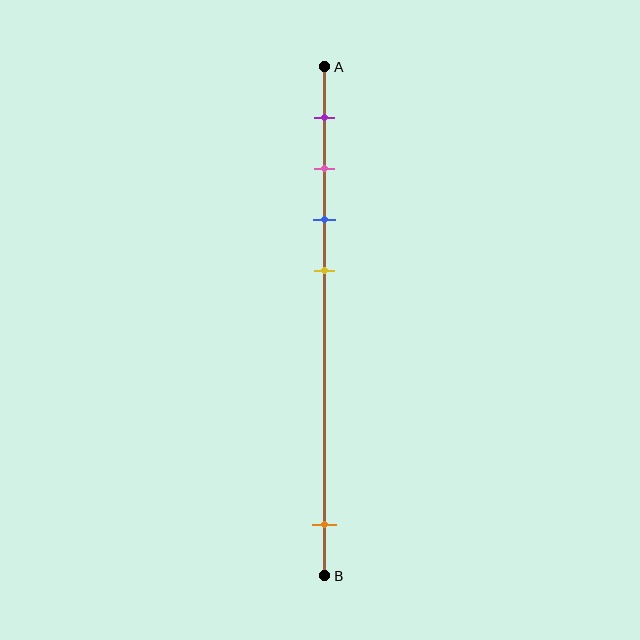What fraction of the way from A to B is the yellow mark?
The yellow mark is approximately 40% (0.4) of the way from A to B.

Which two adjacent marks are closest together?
The pink and blue marks are the closest adjacent pair.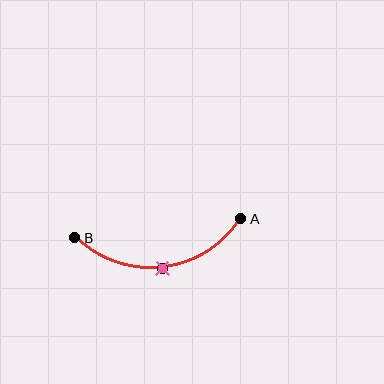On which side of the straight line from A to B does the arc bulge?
The arc bulges below the straight line connecting A and B.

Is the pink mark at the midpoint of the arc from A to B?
Yes. The pink mark lies on the arc at equal arc-length from both A and B — it is the arc midpoint.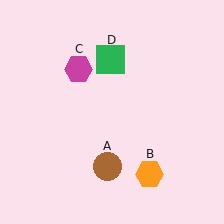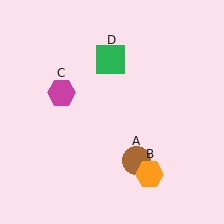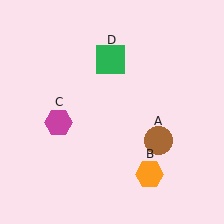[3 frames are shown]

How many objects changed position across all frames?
2 objects changed position: brown circle (object A), magenta hexagon (object C).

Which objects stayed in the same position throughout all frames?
Orange hexagon (object B) and green square (object D) remained stationary.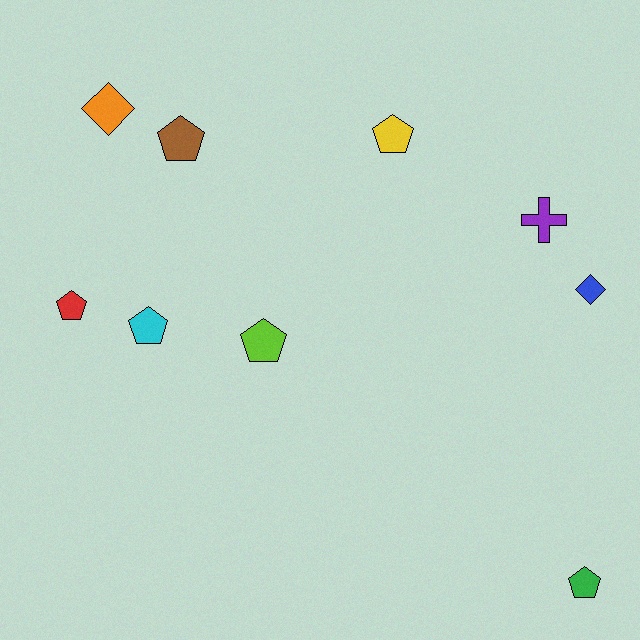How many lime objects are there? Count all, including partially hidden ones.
There is 1 lime object.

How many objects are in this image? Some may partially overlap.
There are 9 objects.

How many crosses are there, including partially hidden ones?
There is 1 cross.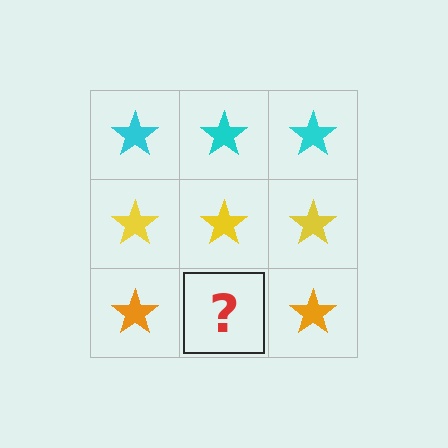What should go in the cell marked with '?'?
The missing cell should contain an orange star.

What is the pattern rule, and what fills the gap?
The rule is that each row has a consistent color. The gap should be filled with an orange star.